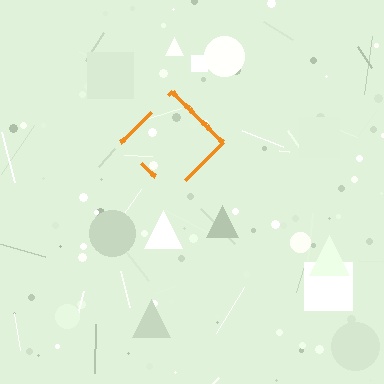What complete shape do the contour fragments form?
The contour fragments form a diamond.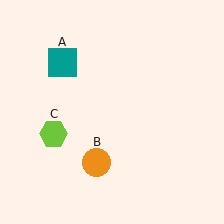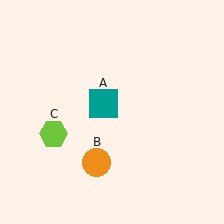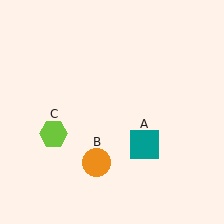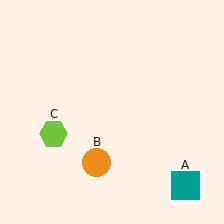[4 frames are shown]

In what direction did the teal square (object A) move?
The teal square (object A) moved down and to the right.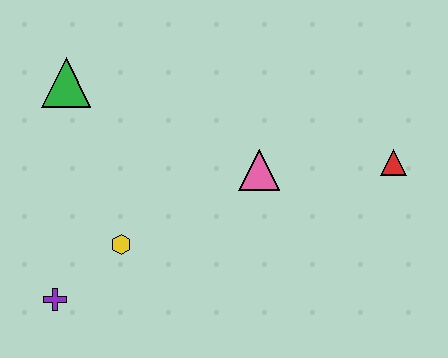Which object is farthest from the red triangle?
The purple cross is farthest from the red triangle.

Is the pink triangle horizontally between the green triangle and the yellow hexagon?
No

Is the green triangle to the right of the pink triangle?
No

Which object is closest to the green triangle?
The yellow hexagon is closest to the green triangle.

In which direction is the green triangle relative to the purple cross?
The green triangle is above the purple cross.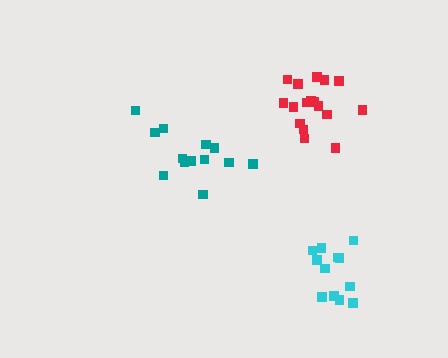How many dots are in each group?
Group 1: 12 dots, Group 2: 13 dots, Group 3: 17 dots (42 total).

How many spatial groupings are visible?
There are 3 spatial groupings.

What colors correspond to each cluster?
The clusters are colored: cyan, teal, red.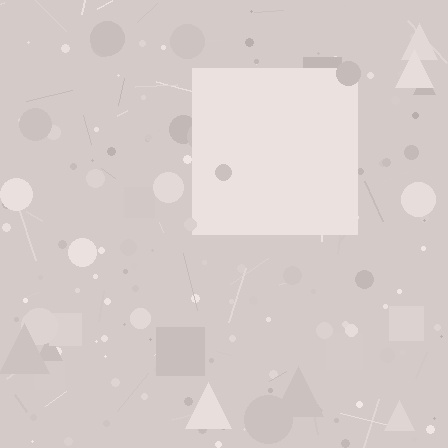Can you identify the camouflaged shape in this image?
The camouflaged shape is a square.